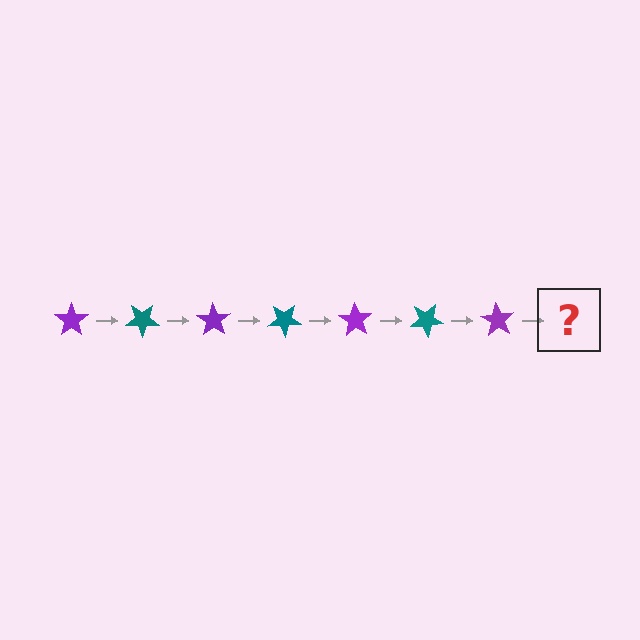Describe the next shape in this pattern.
It should be a teal star, rotated 245 degrees from the start.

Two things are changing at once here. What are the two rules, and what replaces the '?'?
The two rules are that it rotates 35 degrees each step and the color cycles through purple and teal. The '?' should be a teal star, rotated 245 degrees from the start.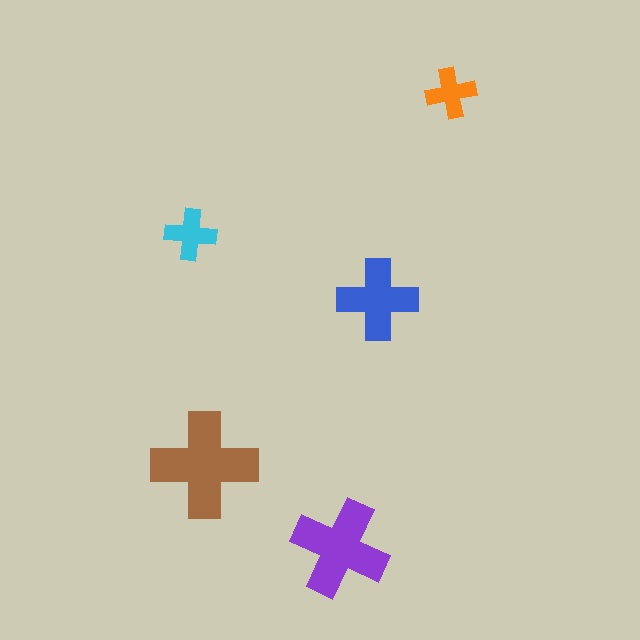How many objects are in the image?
There are 5 objects in the image.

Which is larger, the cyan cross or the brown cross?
The brown one.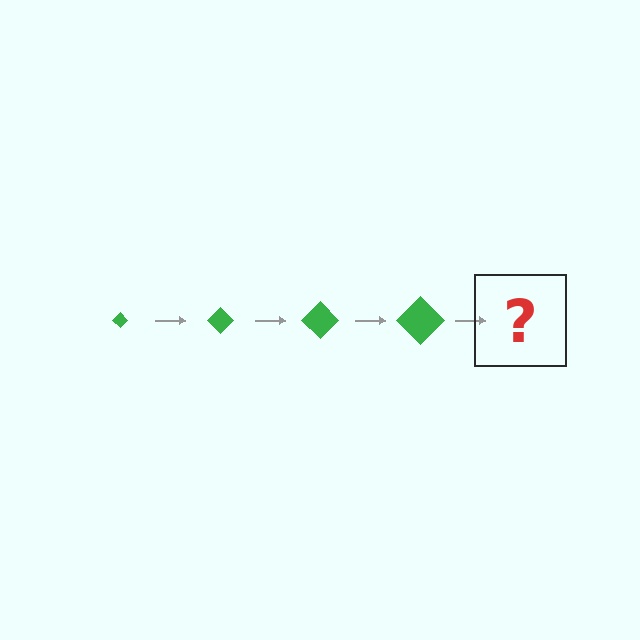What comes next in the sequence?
The next element should be a green diamond, larger than the previous one.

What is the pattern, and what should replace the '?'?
The pattern is that the diamond gets progressively larger each step. The '?' should be a green diamond, larger than the previous one.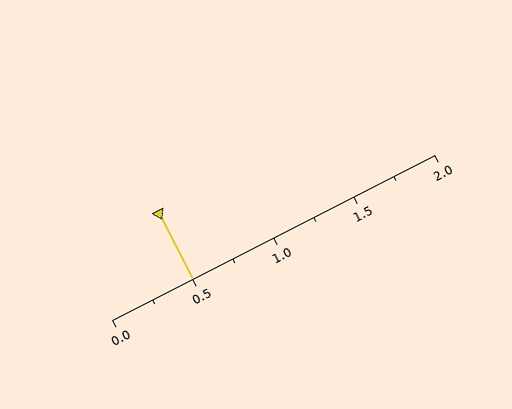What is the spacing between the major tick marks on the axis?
The major ticks are spaced 0.5 apart.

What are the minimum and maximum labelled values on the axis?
The axis runs from 0.0 to 2.0.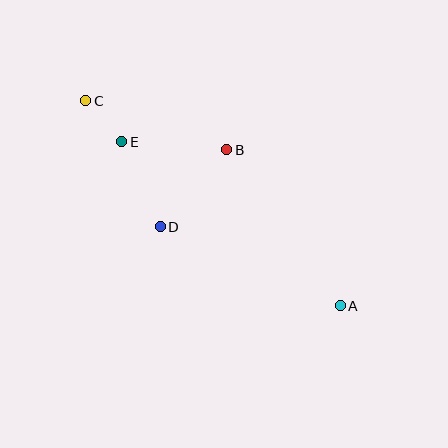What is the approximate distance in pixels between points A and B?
The distance between A and B is approximately 193 pixels.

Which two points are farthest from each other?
Points A and C are farthest from each other.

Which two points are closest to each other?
Points C and E are closest to each other.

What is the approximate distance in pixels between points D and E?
The distance between D and E is approximately 93 pixels.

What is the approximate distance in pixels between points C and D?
The distance between C and D is approximately 147 pixels.